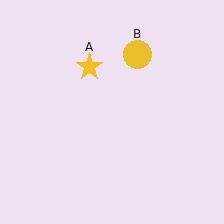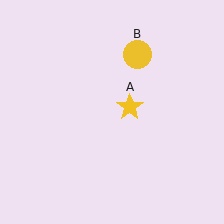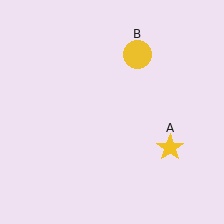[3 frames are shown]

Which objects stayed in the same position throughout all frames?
Yellow circle (object B) remained stationary.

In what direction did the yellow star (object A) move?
The yellow star (object A) moved down and to the right.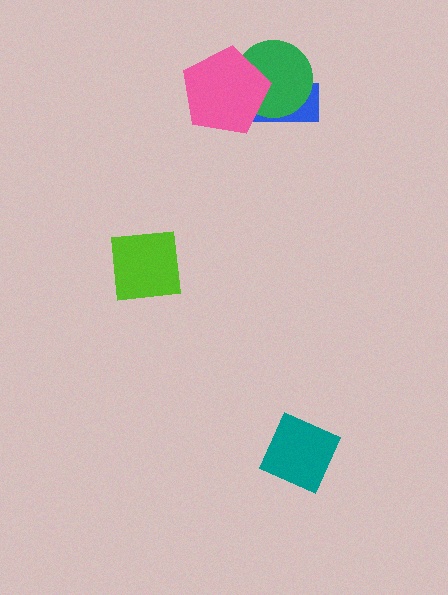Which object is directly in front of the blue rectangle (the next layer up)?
The green circle is directly in front of the blue rectangle.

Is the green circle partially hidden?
Yes, it is partially covered by another shape.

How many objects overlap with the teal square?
0 objects overlap with the teal square.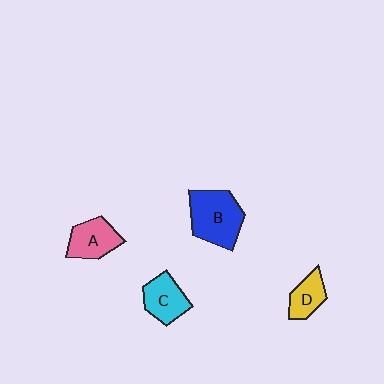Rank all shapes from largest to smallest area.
From largest to smallest: B (blue), A (pink), C (cyan), D (yellow).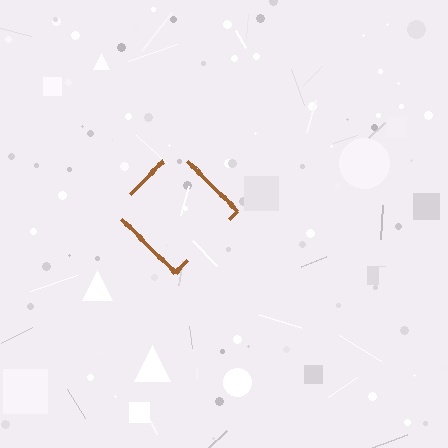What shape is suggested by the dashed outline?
The dashed outline suggests a diamond.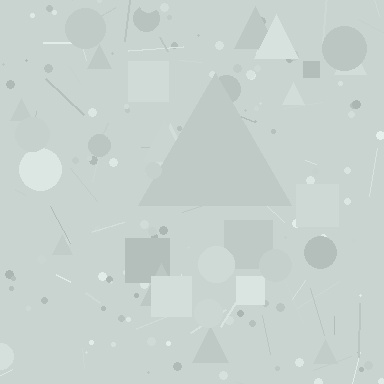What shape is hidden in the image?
A triangle is hidden in the image.